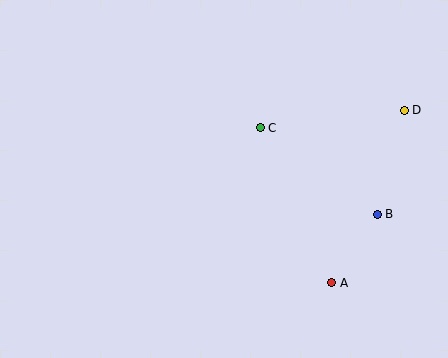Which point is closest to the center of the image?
Point C at (260, 128) is closest to the center.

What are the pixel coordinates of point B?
Point B is at (377, 214).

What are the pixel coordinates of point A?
Point A is at (332, 283).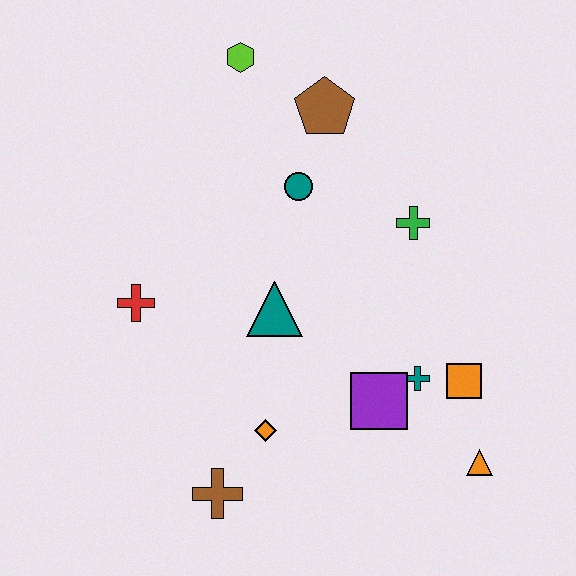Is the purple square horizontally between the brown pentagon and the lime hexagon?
No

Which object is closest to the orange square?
The teal cross is closest to the orange square.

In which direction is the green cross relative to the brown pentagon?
The green cross is below the brown pentagon.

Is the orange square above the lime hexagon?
No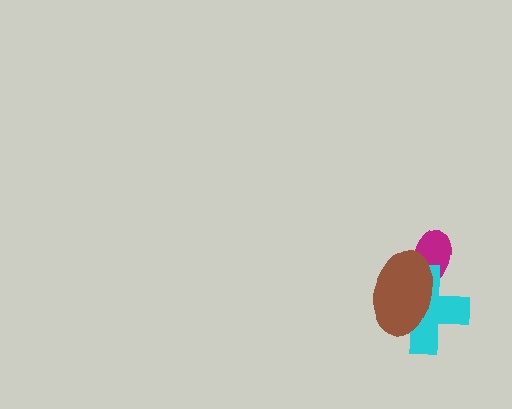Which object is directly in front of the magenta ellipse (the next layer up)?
The cyan cross is directly in front of the magenta ellipse.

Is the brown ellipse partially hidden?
No, no other shape covers it.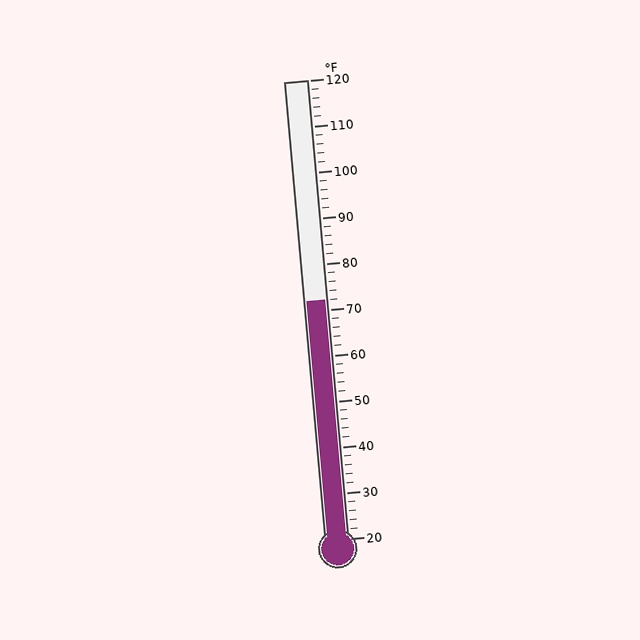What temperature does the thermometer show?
The thermometer shows approximately 72°F.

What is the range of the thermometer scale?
The thermometer scale ranges from 20°F to 120°F.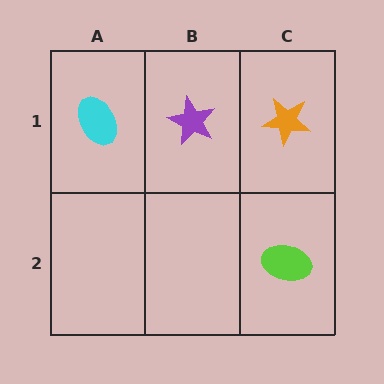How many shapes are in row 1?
3 shapes.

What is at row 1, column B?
A purple star.